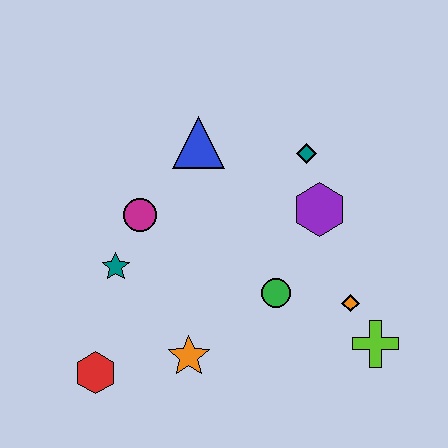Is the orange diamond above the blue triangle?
No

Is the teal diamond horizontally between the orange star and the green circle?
No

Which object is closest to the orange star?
The red hexagon is closest to the orange star.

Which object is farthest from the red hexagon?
The teal diamond is farthest from the red hexagon.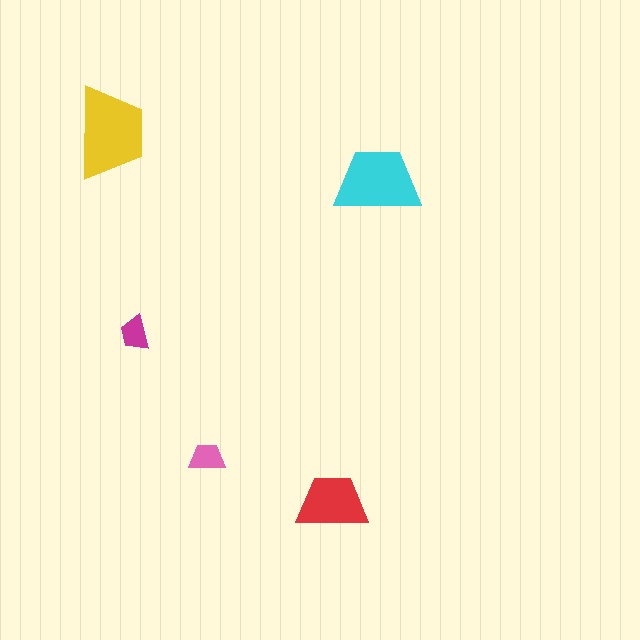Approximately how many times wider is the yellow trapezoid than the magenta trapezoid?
About 2.5 times wider.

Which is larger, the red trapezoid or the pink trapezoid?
The red one.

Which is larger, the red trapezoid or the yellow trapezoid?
The yellow one.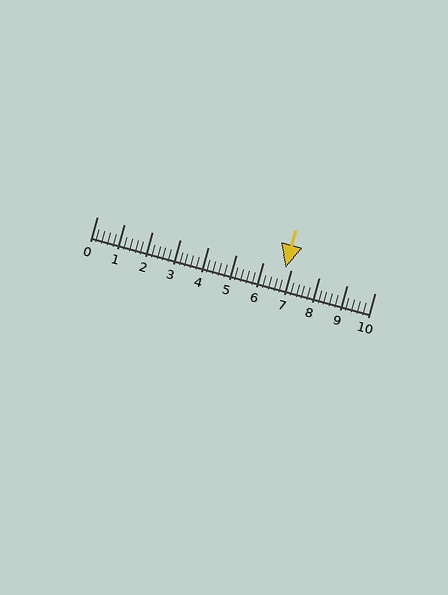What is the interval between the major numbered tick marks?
The major tick marks are spaced 1 units apart.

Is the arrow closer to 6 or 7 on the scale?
The arrow is closer to 7.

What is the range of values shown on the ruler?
The ruler shows values from 0 to 10.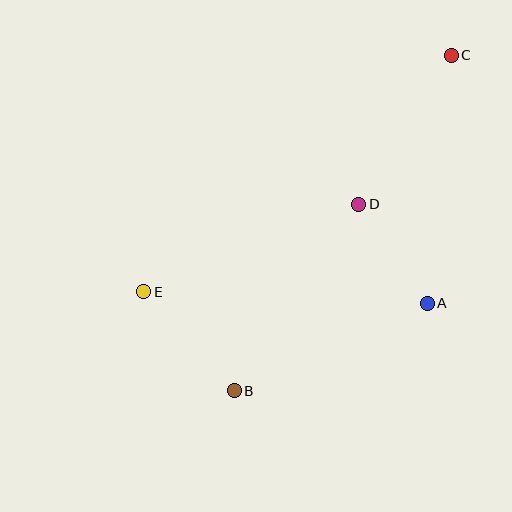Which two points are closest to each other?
Points A and D are closest to each other.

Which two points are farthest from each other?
Points B and C are farthest from each other.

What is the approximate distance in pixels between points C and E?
The distance between C and E is approximately 388 pixels.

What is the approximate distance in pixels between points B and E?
The distance between B and E is approximately 134 pixels.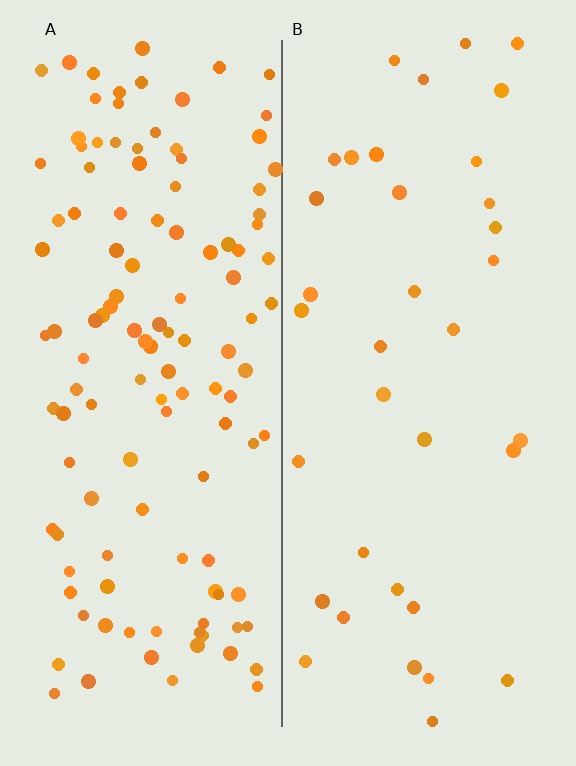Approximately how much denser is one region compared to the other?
Approximately 3.3× — region A over region B.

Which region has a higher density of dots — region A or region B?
A (the left).